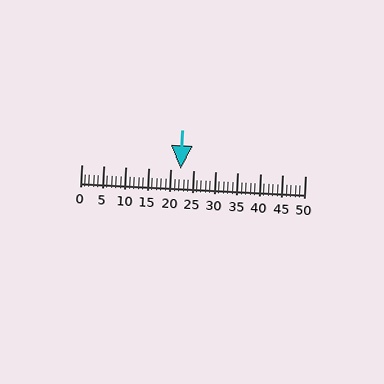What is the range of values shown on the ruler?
The ruler shows values from 0 to 50.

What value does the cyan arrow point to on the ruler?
The cyan arrow points to approximately 22.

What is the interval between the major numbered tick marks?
The major tick marks are spaced 5 units apart.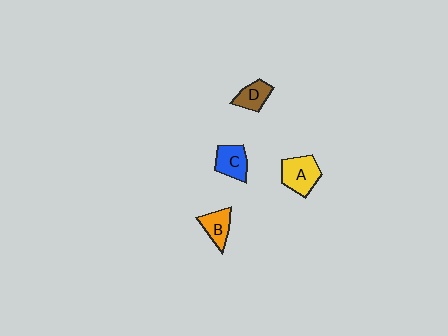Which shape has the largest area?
Shape A (yellow).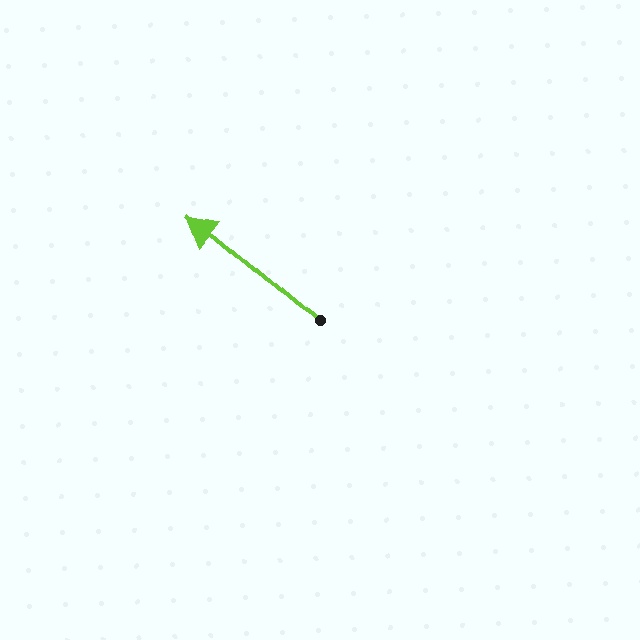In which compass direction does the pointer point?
Northwest.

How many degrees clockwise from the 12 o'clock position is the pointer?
Approximately 310 degrees.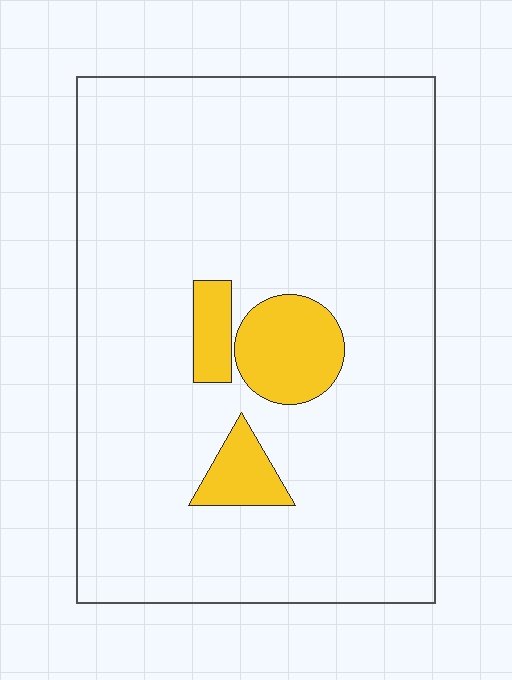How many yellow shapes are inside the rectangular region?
3.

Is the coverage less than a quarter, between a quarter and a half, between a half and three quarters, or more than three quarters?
Less than a quarter.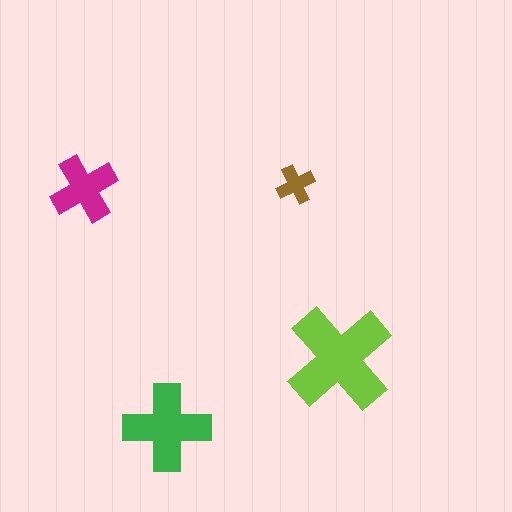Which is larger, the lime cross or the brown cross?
The lime one.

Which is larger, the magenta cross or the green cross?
The green one.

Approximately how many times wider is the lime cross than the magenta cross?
About 1.5 times wider.